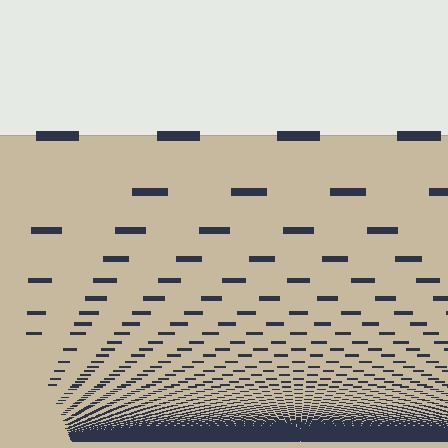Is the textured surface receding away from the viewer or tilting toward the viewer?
The surface appears to tilt toward the viewer. Texture elements get larger and sparser toward the top.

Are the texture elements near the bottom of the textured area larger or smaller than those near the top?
Smaller. The gradient is inverted — elements near the bottom are smaller and denser.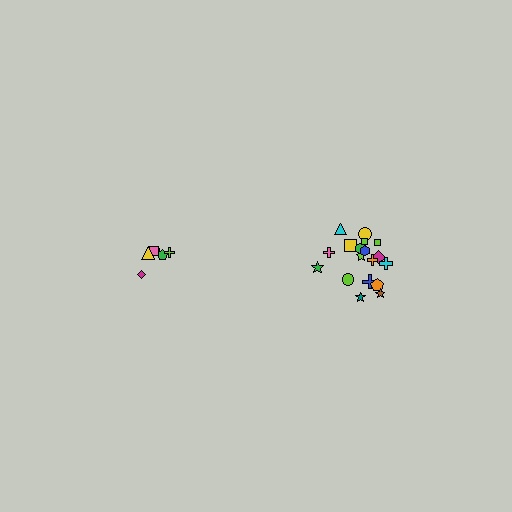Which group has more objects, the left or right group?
The right group.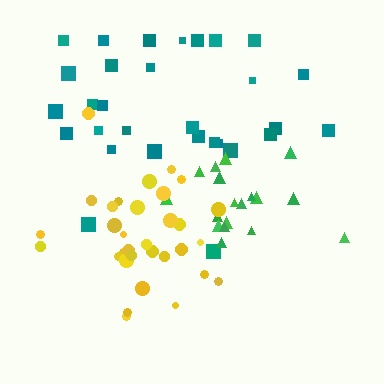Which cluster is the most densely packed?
Green.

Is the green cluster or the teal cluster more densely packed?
Green.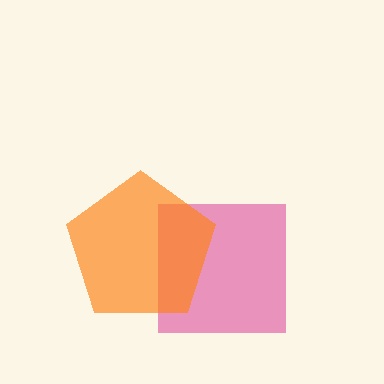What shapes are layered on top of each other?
The layered shapes are: a magenta square, an orange pentagon.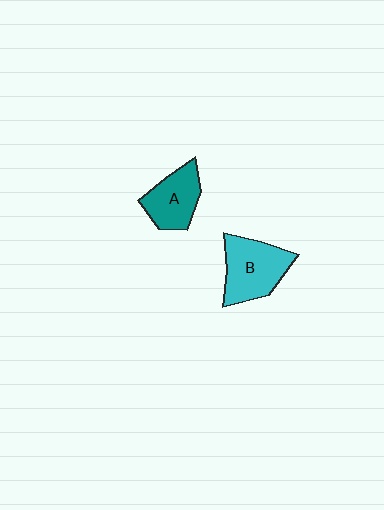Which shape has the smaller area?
Shape A (teal).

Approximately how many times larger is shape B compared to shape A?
Approximately 1.3 times.